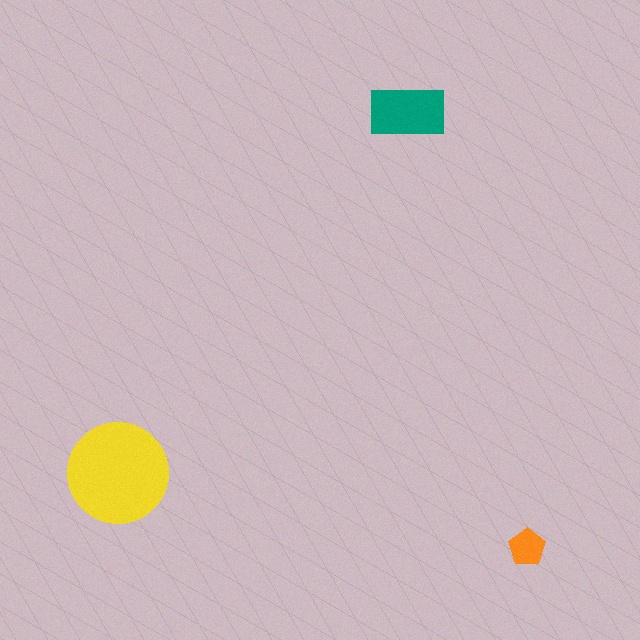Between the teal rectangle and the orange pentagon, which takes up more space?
The teal rectangle.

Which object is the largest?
The yellow circle.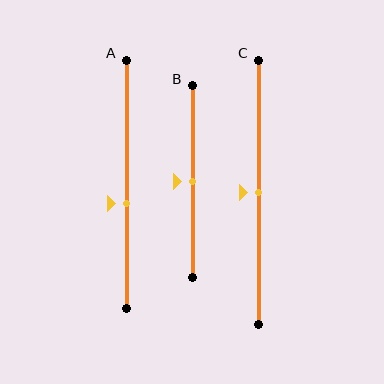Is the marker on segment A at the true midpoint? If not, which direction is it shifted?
No, the marker on segment A is shifted downward by about 8% of the segment length.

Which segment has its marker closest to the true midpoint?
Segment B has its marker closest to the true midpoint.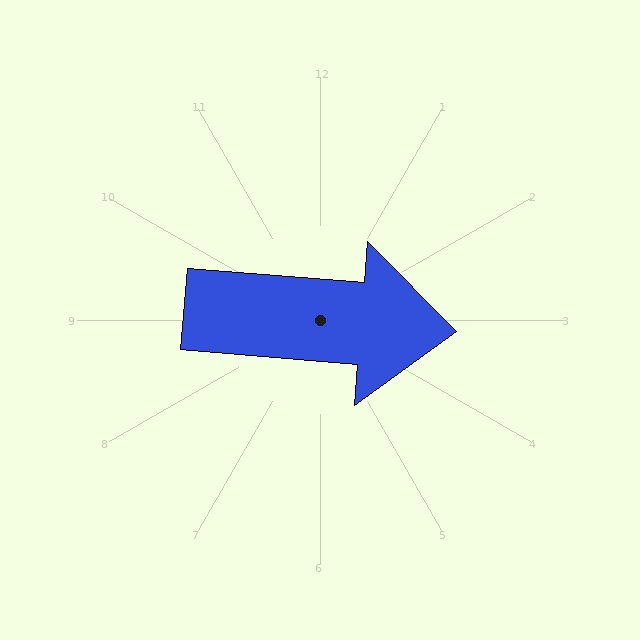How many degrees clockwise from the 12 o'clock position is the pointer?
Approximately 95 degrees.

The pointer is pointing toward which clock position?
Roughly 3 o'clock.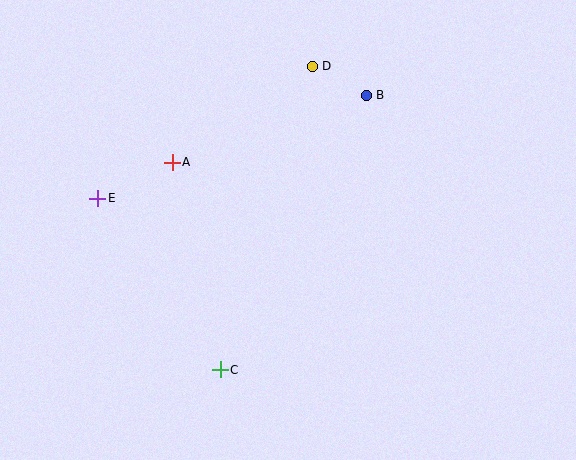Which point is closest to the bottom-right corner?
Point C is closest to the bottom-right corner.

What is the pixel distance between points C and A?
The distance between C and A is 213 pixels.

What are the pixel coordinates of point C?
Point C is at (220, 370).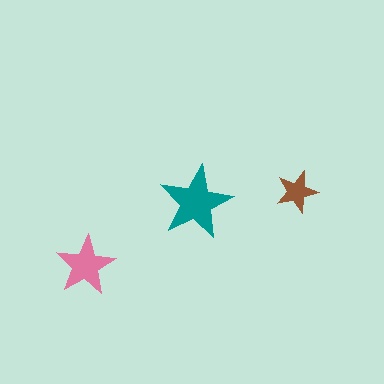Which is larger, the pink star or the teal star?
The teal one.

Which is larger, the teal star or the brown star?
The teal one.